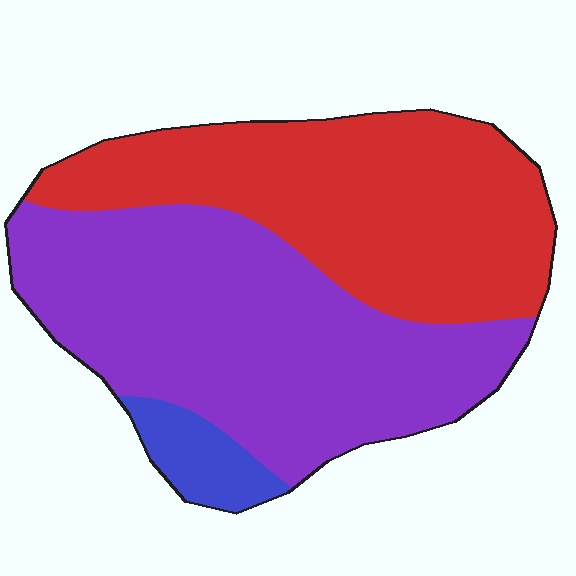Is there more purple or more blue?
Purple.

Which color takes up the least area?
Blue, at roughly 5%.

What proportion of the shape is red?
Red covers about 40% of the shape.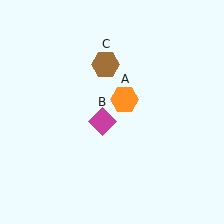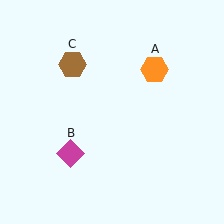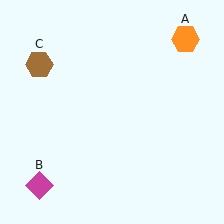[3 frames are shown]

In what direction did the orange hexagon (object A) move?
The orange hexagon (object A) moved up and to the right.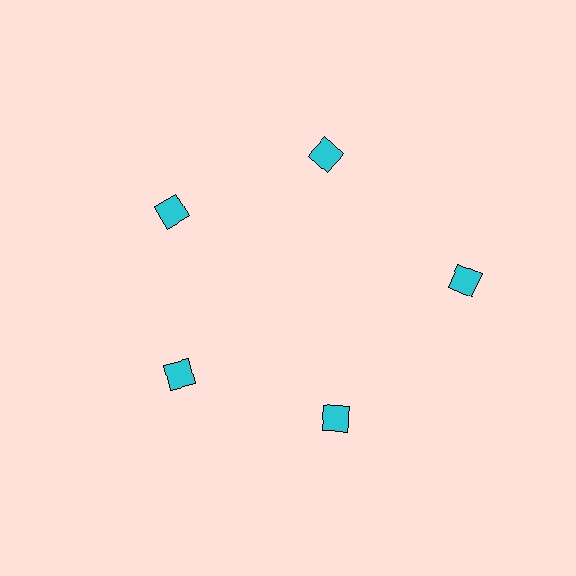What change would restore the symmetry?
The symmetry would be restored by moving it inward, back onto the ring so that all 5 squares sit at equal angles and equal distance from the center.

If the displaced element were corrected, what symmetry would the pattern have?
It would have 5-fold rotational symmetry — the pattern would map onto itself every 72 degrees.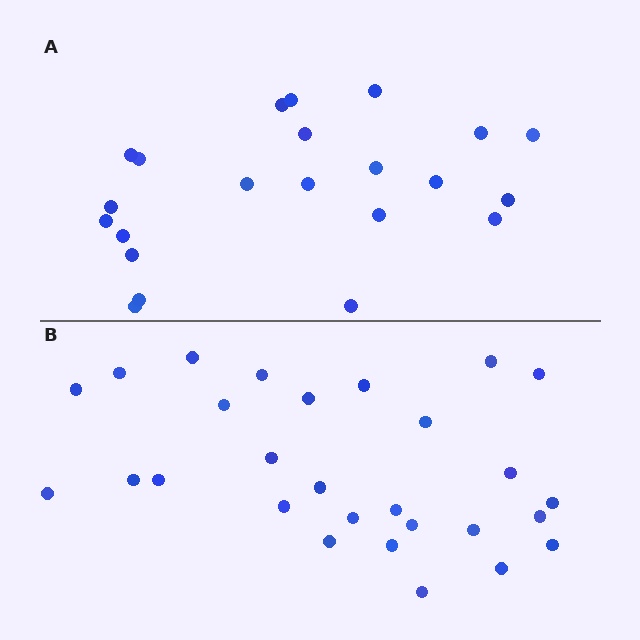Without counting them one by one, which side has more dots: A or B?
Region B (the bottom region) has more dots.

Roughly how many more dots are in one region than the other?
Region B has about 6 more dots than region A.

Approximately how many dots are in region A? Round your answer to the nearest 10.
About 20 dots. (The exact count is 22, which rounds to 20.)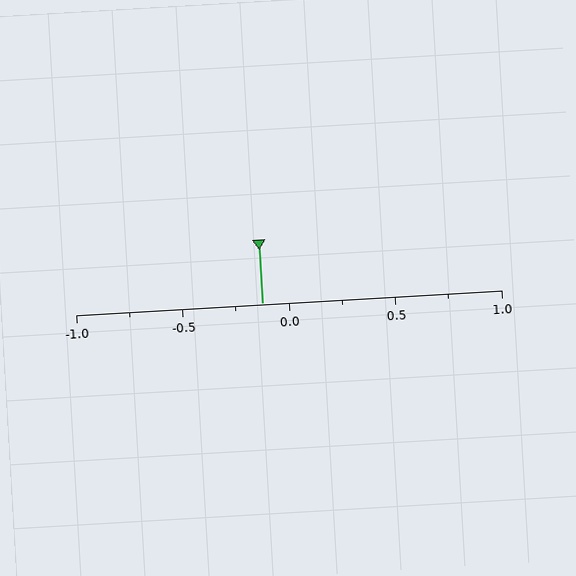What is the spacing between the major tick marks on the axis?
The major ticks are spaced 0.5 apart.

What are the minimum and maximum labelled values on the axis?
The axis runs from -1.0 to 1.0.